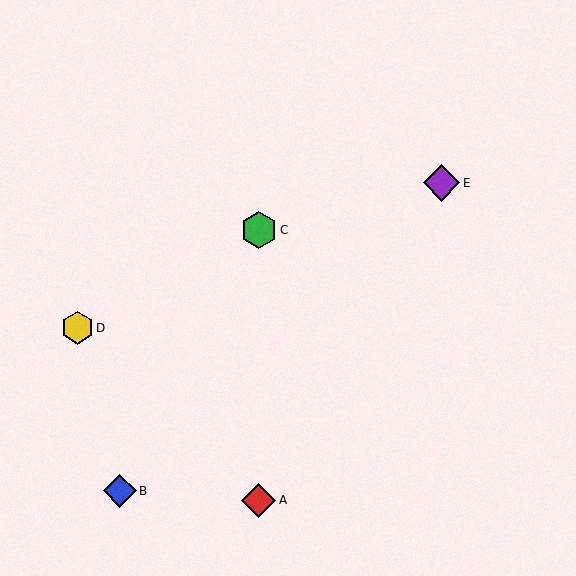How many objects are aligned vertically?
2 objects (A, C) are aligned vertically.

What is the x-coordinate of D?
Object D is at x≈77.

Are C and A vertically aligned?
Yes, both are at x≈259.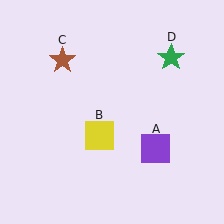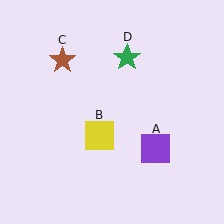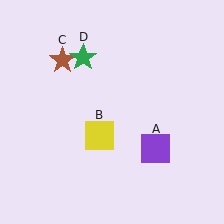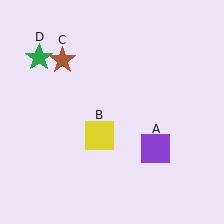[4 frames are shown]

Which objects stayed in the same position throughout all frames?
Purple square (object A) and yellow square (object B) and brown star (object C) remained stationary.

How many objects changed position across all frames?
1 object changed position: green star (object D).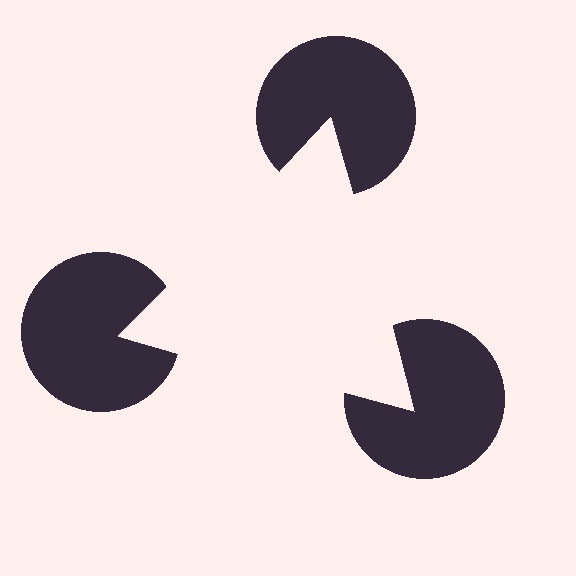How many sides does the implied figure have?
3 sides.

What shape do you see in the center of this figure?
An illusory triangle — its edges are inferred from the aligned wedge cuts in the pac-man discs, not physically drawn.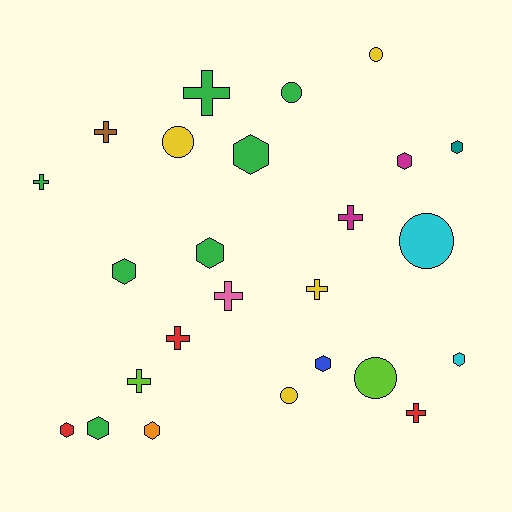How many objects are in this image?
There are 25 objects.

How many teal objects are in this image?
There is 1 teal object.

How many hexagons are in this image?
There are 10 hexagons.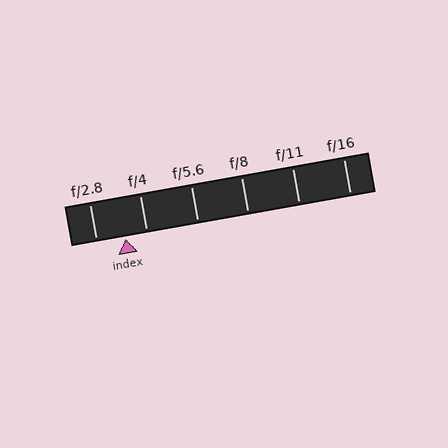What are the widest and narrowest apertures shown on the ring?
The widest aperture shown is f/2.8 and the narrowest is f/16.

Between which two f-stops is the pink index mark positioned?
The index mark is between f/2.8 and f/4.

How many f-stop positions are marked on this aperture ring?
There are 6 f-stop positions marked.